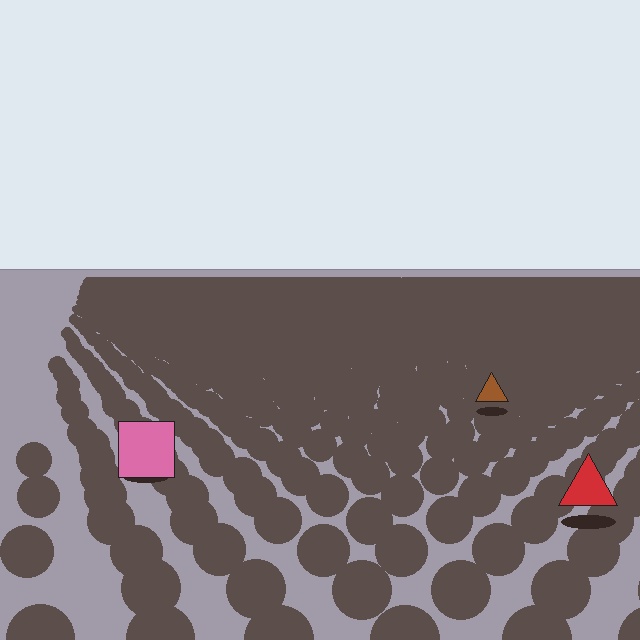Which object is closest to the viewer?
The red triangle is closest. The texture marks near it are larger and more spread out.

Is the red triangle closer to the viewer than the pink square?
Yes. The red triangle is closer — you can tell from the texture gradient: the ground texture is coarser near it.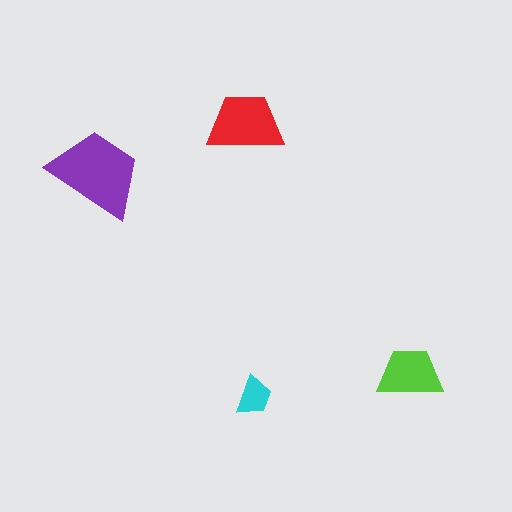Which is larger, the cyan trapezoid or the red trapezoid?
The red one.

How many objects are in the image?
There are 4 objects in the image.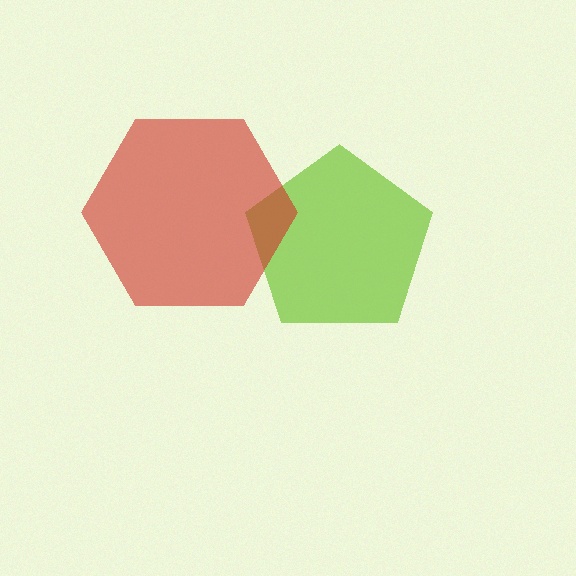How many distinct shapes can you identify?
There are 2 distinct shapes: a lime pentagon, a red hexagon.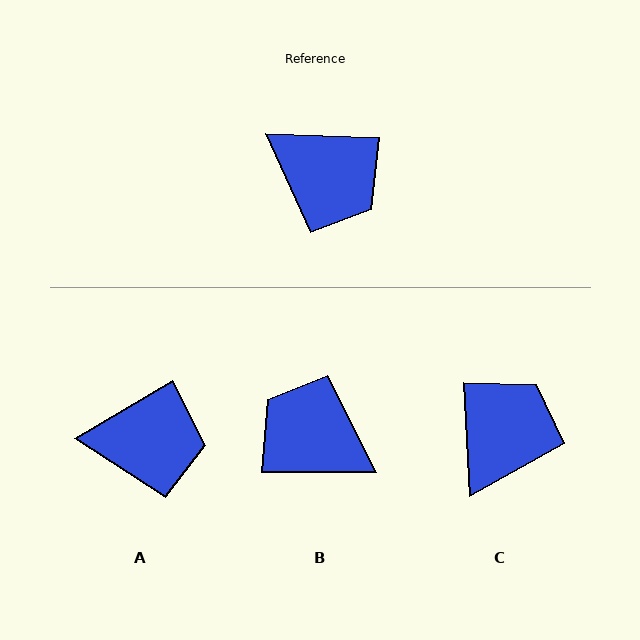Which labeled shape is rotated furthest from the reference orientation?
B, about 178 degrees away.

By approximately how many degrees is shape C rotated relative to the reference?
Approximately 95 degrees counter-clockwise.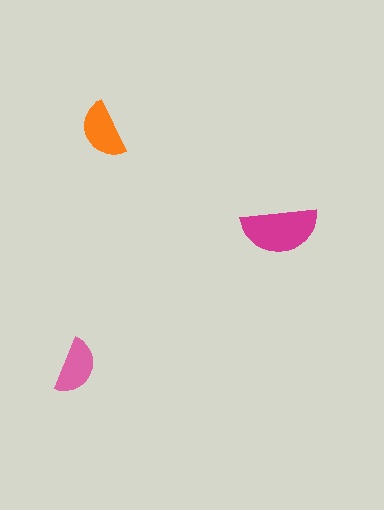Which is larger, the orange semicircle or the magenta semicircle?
The magenta one.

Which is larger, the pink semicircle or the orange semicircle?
The orange one.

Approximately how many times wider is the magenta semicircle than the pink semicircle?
About 1.5 times wider.